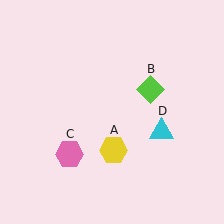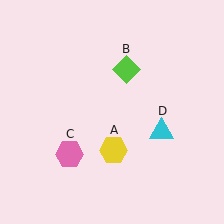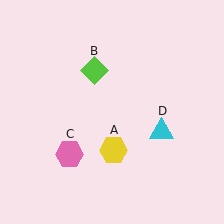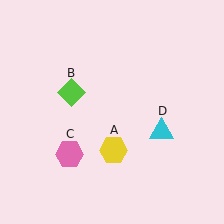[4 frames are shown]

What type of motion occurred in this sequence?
The lime diamond (object B) rotated counterclockwise around the center of the scene.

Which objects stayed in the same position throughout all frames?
Yellow hexagon (object A) and pink hexagon (object C) and cyan triangle (object D) remained stationary.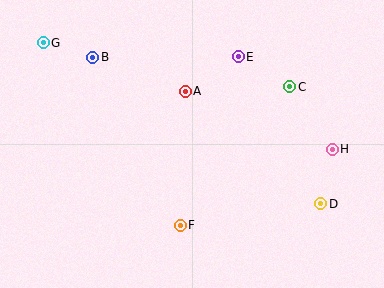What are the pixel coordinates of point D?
Point D is at (321, 204).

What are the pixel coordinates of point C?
Point C is at (290, 87).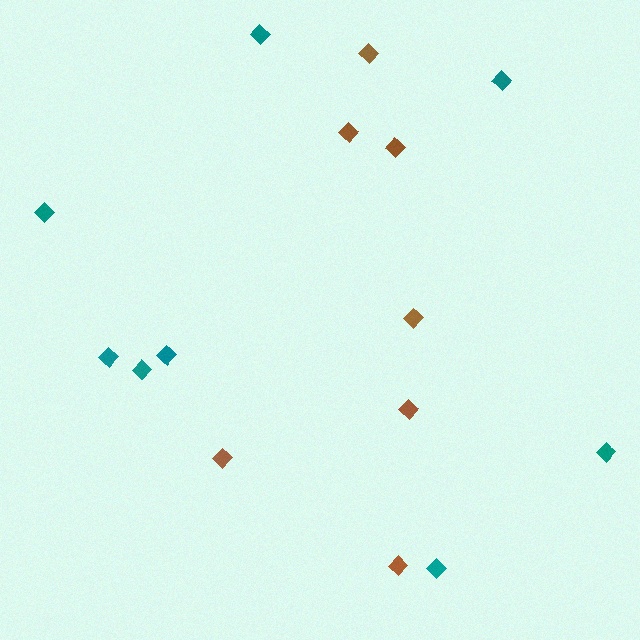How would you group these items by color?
There are 2 groups: one group of teal diamonds (8) and one group of brown diamonds (7).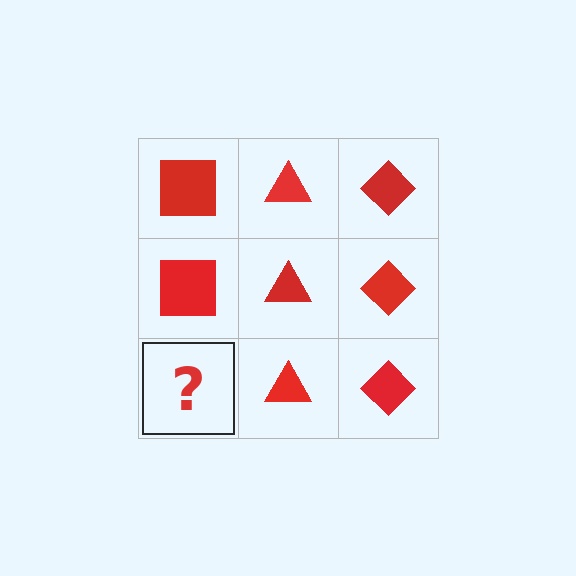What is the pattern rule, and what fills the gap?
The rule is that each column has a consistent shape. The gap should be filled with a red square.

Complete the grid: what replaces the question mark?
The question mark should be replaced with a red square.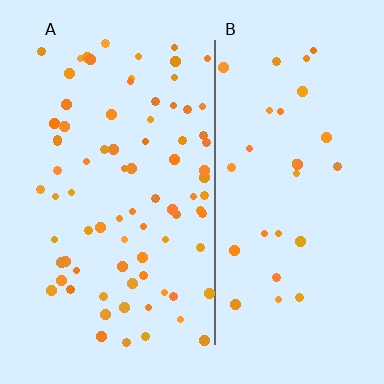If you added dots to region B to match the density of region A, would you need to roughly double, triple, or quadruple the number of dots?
Approximately triple.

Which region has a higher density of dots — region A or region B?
A (the left).